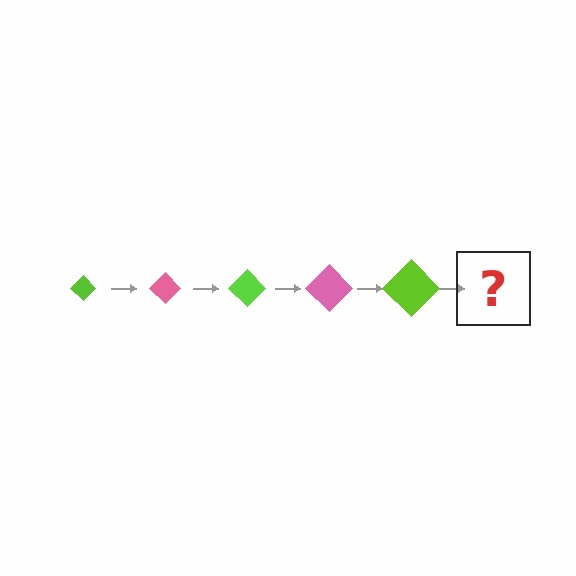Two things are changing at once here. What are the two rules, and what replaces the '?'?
The two rules are that the diamond grows larger each step and the color cycles through lime and pink. The '?' should be a pink diamond, larger than the previous one.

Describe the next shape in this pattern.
It should be a pink diamond, larger than the previous one.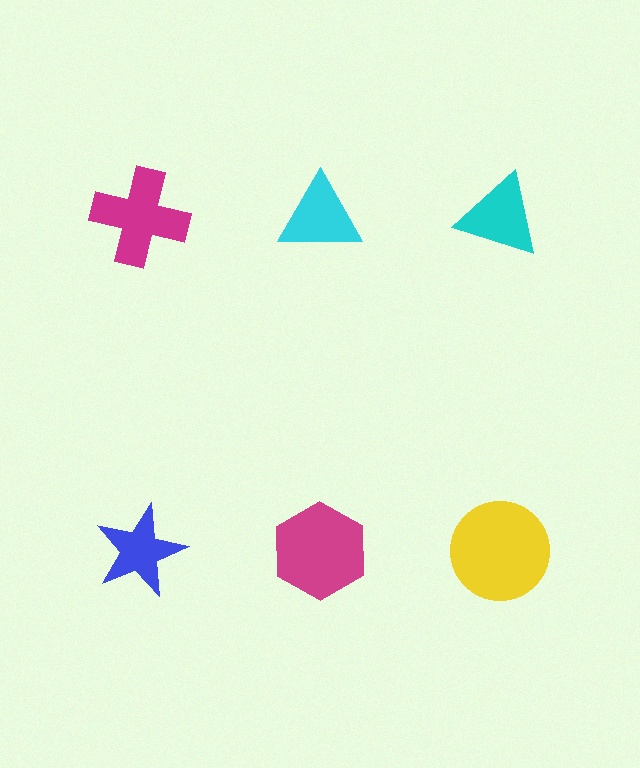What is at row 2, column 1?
A blue star.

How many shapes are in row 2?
3 shapes.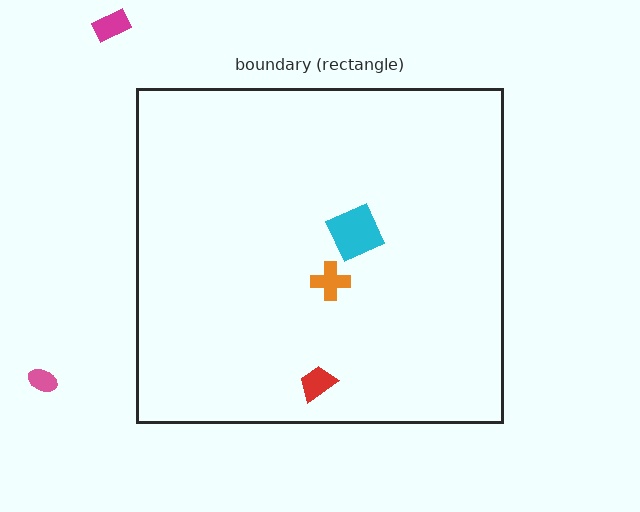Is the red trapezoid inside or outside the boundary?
Inside.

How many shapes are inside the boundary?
3 inside, 2 outside.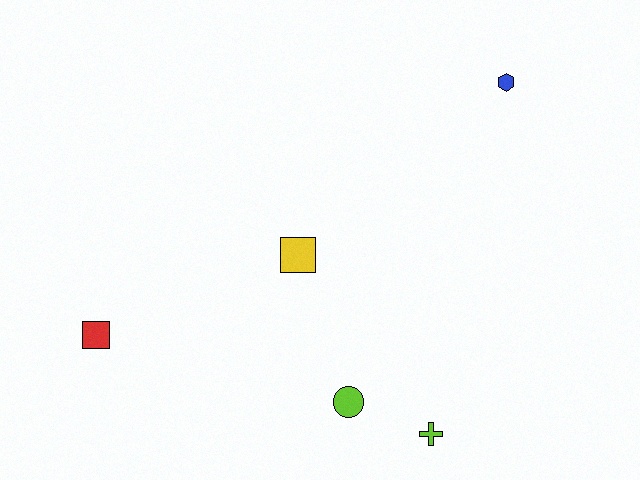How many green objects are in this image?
There are no green objects.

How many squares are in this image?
There are 2 squares.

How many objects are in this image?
There are 5 objects.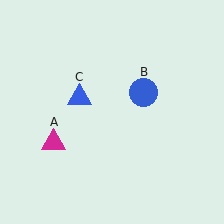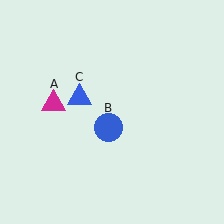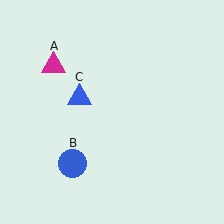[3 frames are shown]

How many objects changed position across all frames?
2 objects changed position: magenta triangle (object A), blue circle (object B).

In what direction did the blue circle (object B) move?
The blue circle (object B) moved down and to the left.